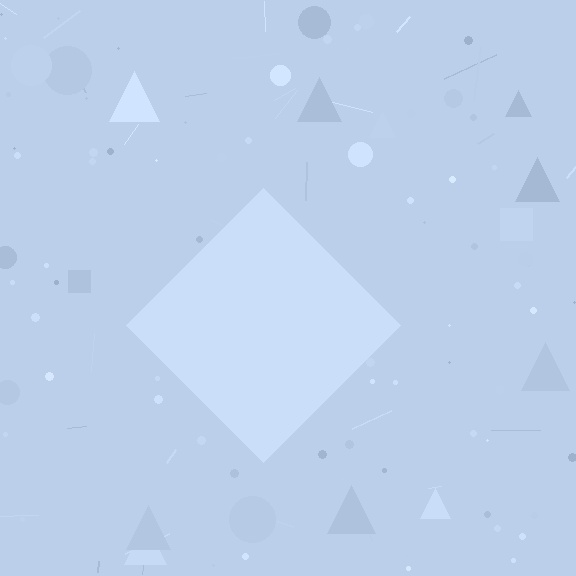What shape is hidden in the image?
A diamond is hidden in the image.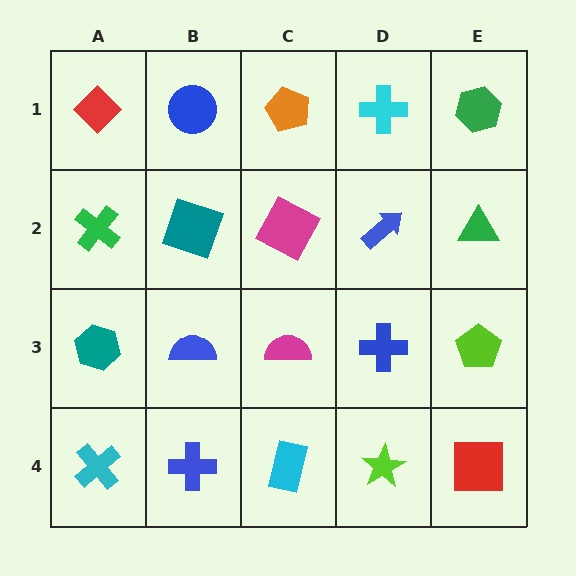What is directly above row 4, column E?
A lime pentagon.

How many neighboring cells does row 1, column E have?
2.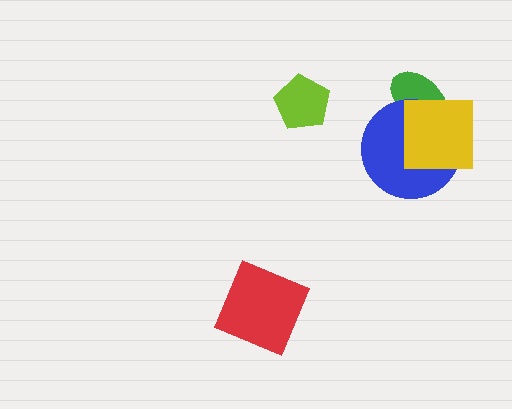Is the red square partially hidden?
No, no other shape covers it.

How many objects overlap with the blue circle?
2 objects overlap with the blue circle.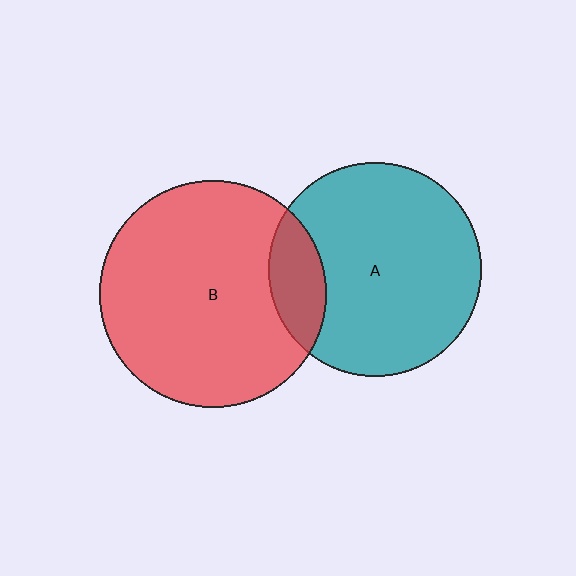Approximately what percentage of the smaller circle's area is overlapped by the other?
Approximately 15%.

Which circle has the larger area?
Circle B (red).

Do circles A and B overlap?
Yes.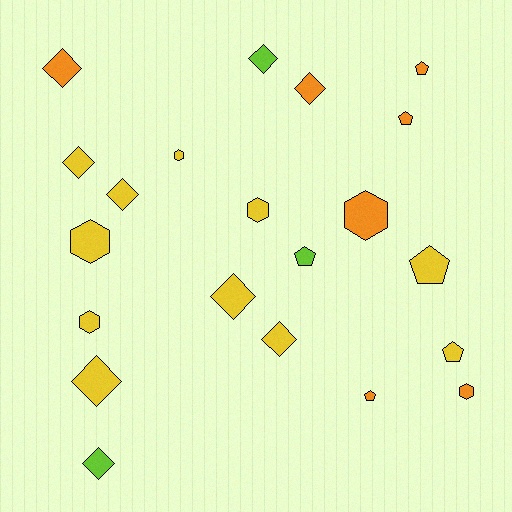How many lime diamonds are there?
There are 2 lime diamonds.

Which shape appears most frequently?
Diamond, with 9 objects.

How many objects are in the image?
There are 21 objects.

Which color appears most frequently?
Yellow, with 11 objects.